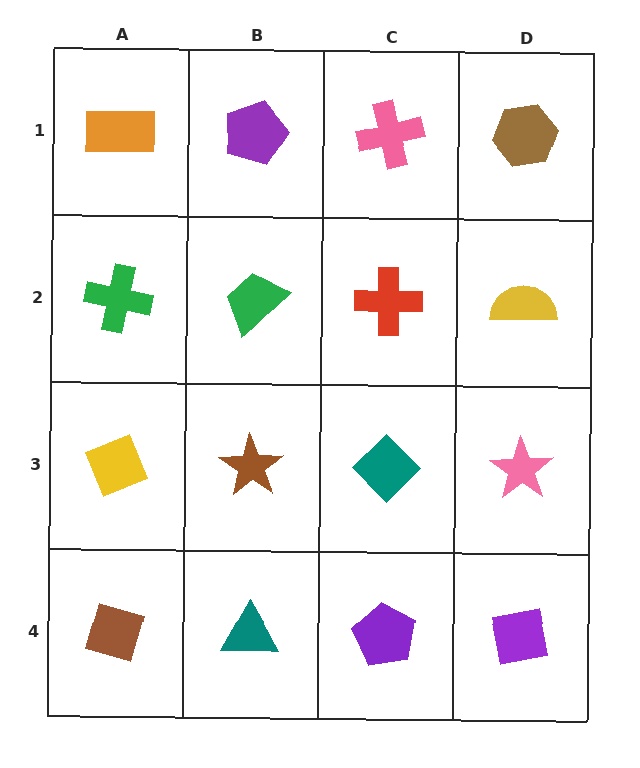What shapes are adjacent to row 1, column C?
A red cross (row 2, column C), a purple pentagon (row 1, column B), a brown hexagon (row 1, column D).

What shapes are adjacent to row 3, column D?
A yellow semicircle (row 2, column D), a purple square (row 4, column D), a teal diamond (row 3, column C).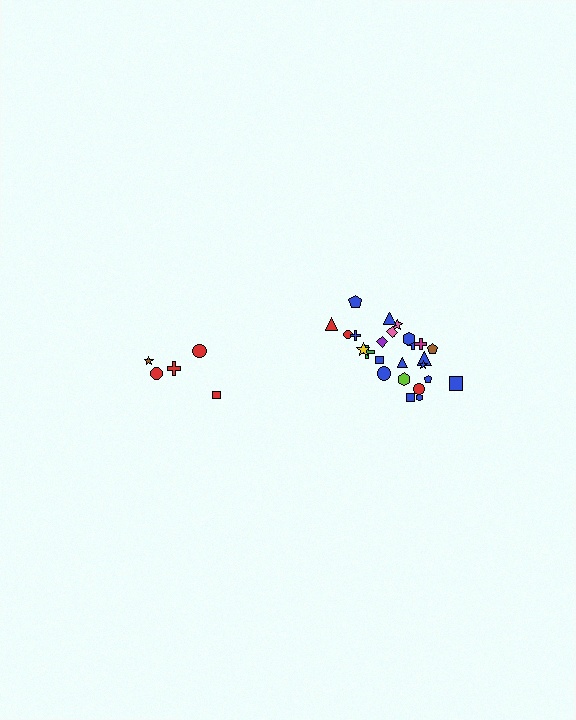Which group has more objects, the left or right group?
The right group.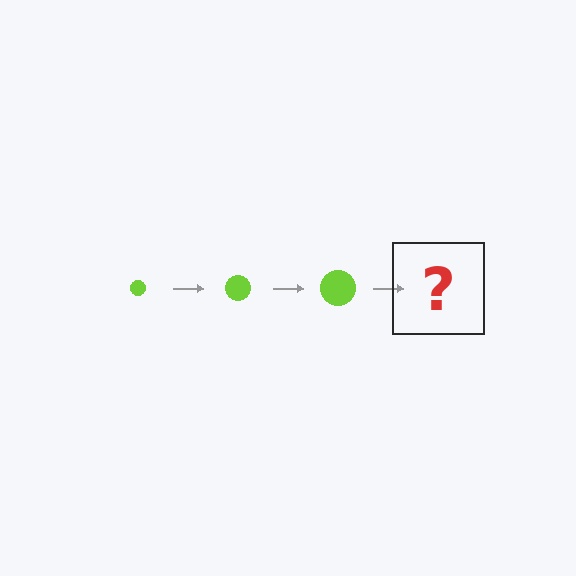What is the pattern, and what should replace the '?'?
The pattern is that the circle gets progressively larger each step. The '?' should be a lime circle, larger than the previous one.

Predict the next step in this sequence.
The next step is a lime circle, larger than the previous one.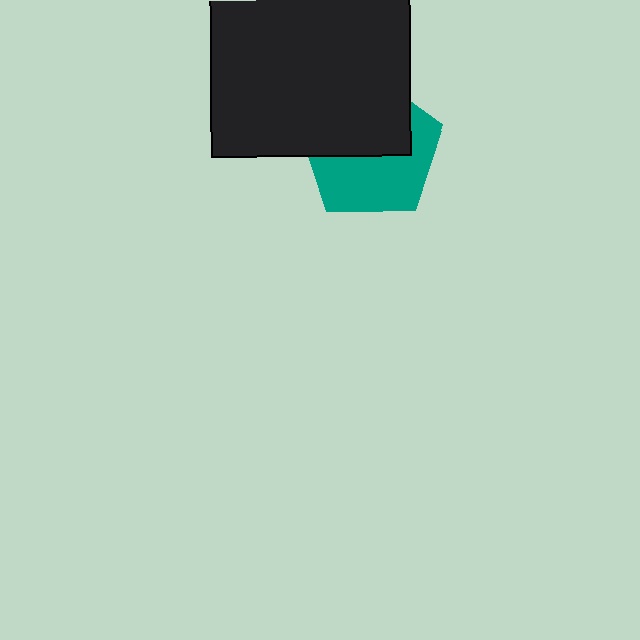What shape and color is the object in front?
The object in front is a black square.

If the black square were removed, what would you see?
You would see the complete teal pentagon.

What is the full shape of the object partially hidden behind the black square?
The partially hidden object is a teal pentagon.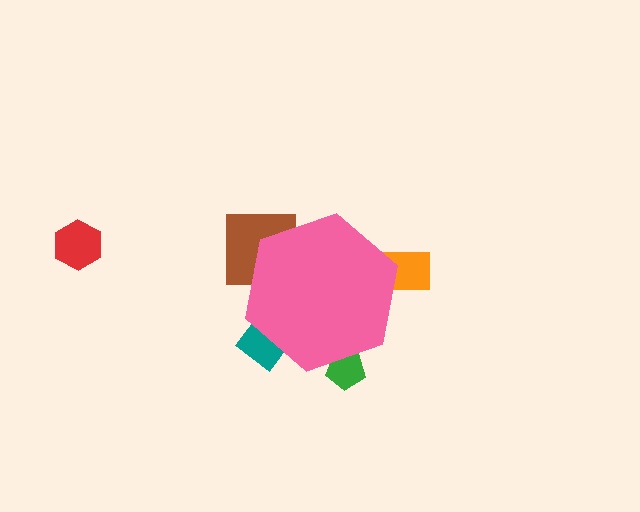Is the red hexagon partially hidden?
No, the red hexagon is fully visible.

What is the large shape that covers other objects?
A pink hexagon.